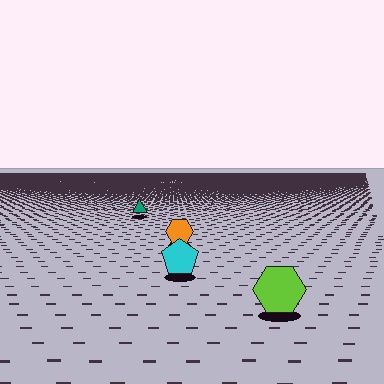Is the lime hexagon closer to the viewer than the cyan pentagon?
Yes. The lime hexagon is closer — you can tell from the texture gradient: the ground texture is coarser near it.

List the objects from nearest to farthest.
From nearest to farthest: the lime hexagon, the cyan pentagon, the orange hexagon, the teal triangle.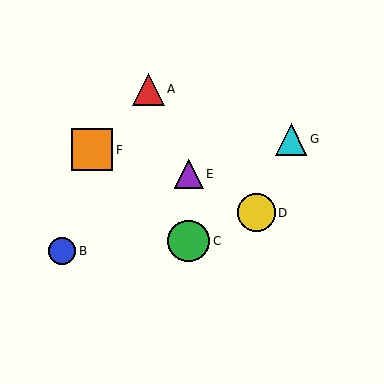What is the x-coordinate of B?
Object B is at x≈62.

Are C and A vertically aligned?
No, C is at x≈189 and A is at x≈149.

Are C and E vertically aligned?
Yes, both are at x≈189.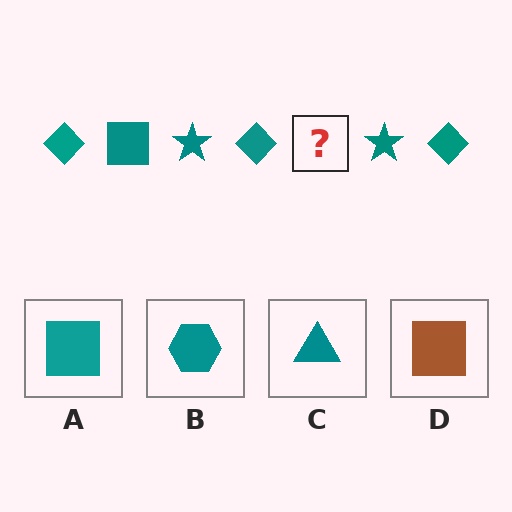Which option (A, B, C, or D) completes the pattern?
A.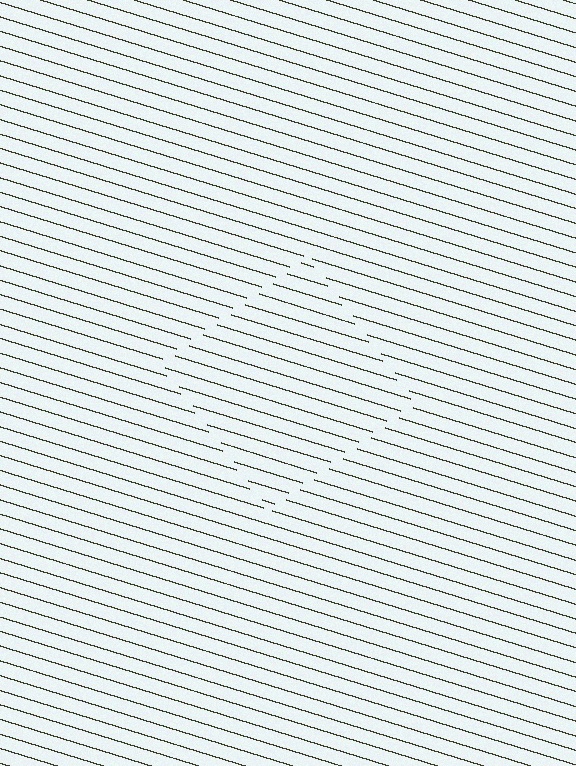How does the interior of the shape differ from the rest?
The interior of the shape contains the same grating, shifted by half a period — the contour is defined by the phase discontinuity where line-ends from the inner and outer gratings abut.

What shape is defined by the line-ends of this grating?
An illusory square. The interior of the shape contains the same grating, shifted by half a period — the contour is defined by the phase discontinuity where line-ends from the inner and outer gratings abut.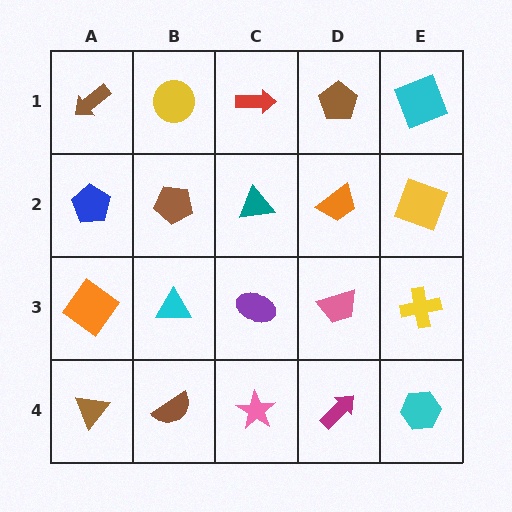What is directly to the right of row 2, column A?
A brown pentagon.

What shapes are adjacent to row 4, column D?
A pink trapezoid (row 3, column D), a pink star (row 4, column C), a cyan hexagon (row 4, column E).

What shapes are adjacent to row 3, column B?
A brown pentagon (row 2, column B), a brown semicircle (row 4, column B), an orange diamond (row 3, column A), a purple ellipse (row 3, column C).